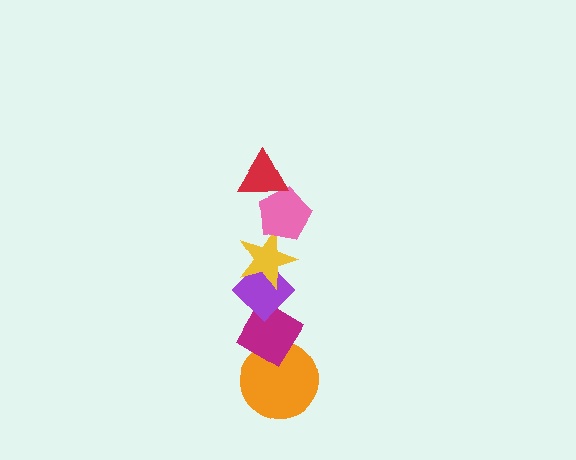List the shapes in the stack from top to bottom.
From top to bottom: the red triangle, the pink pentagon, the yellow star, the purple diamond, the magenta diamond, the orange circle.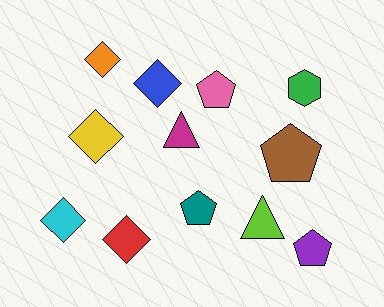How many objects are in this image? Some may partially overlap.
There are 12 objects.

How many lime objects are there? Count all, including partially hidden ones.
There is 1 lime object.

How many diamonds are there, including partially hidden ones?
There are 5 diamonds.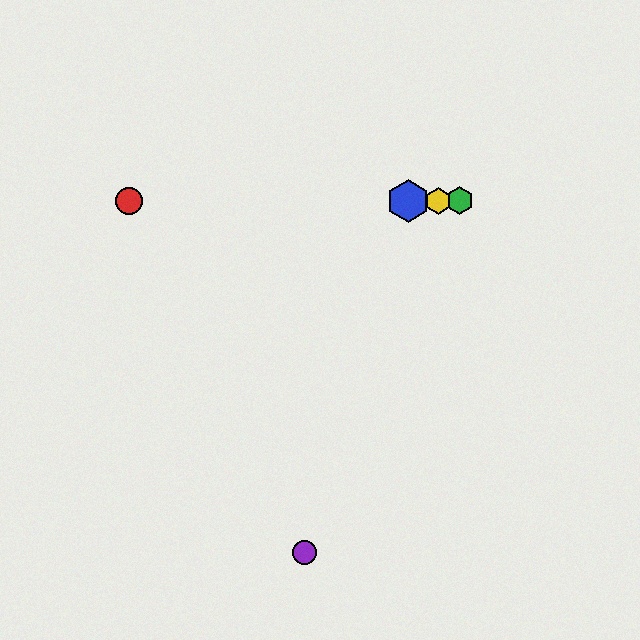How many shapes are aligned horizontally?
4 shapes (the red circle, the blue hexagon, the green hexagon, the yellow hexagon) are aligned horizontally.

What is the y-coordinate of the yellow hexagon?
The yellow hexagon is at y≈201.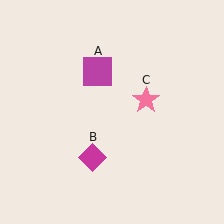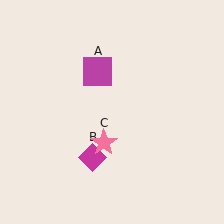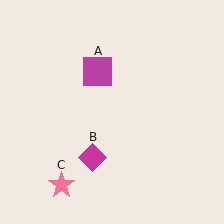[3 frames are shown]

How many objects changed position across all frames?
1 object changed position: pink star (object C).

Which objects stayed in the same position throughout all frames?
Magenta square (object A) and magenta diamond (object B) remained stationary.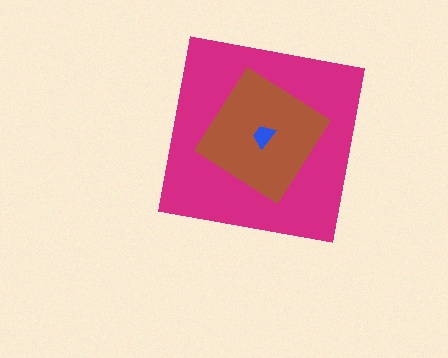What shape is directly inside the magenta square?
The brown diamond.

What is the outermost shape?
The magenta square.